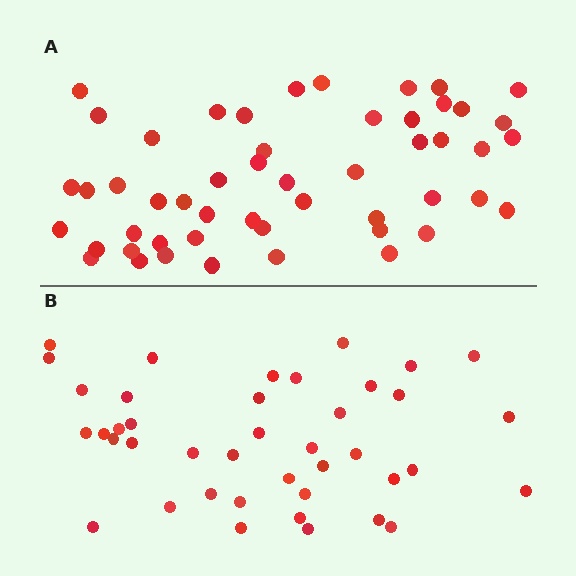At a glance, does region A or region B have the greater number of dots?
Region A (the top region) has more dots.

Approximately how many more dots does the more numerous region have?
Region A has roughly 10 or so more dots than region B.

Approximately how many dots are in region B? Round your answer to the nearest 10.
About 40 dots. (The exact count is 41, which rounds to 40.)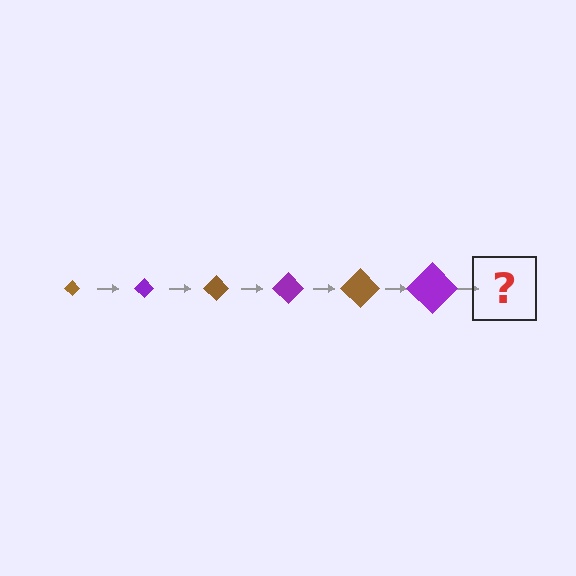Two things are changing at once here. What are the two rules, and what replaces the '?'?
The two rules are that the diamond grows larger each step and the color cycles through brown and purple. The '?' should be a brown diamond, larger than the previous one.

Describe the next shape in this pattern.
It should be a brown diamond, larger than the previous one.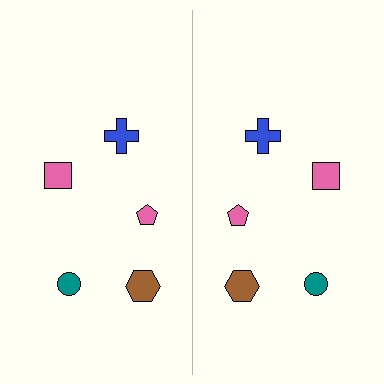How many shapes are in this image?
There are 10 shapes in this image.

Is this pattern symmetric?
Yes, this pattern has bilateral (reflection) symmetry.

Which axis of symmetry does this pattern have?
The pattern has a vertical axis of symmetry running through the center of the image.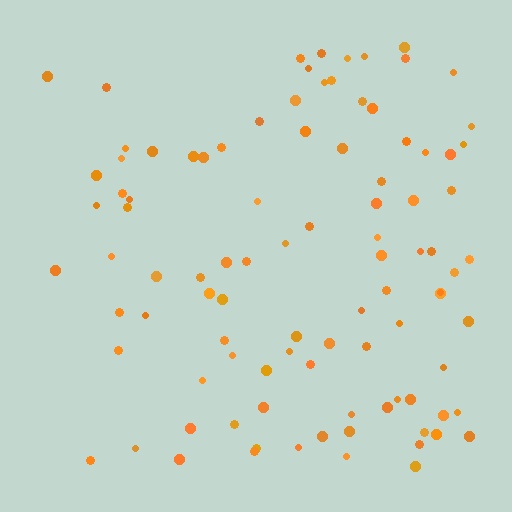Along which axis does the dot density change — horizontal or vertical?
Horizontal.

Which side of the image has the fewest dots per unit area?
The left.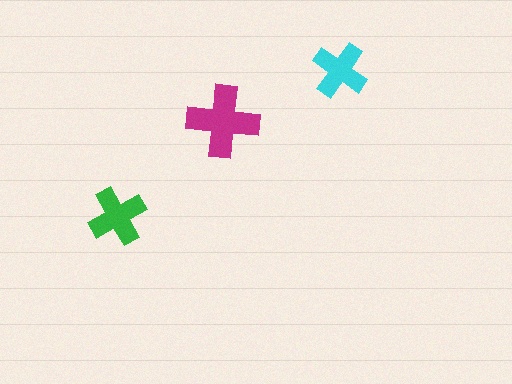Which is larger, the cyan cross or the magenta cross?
The magenta one.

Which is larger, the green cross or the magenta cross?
The magenta one.